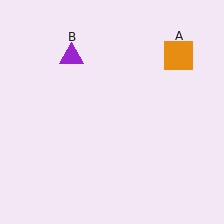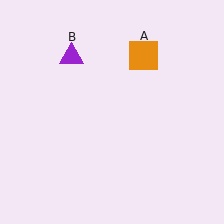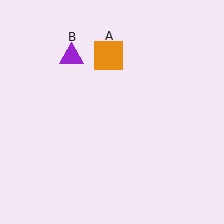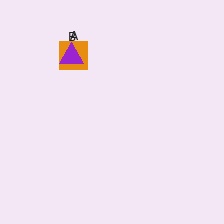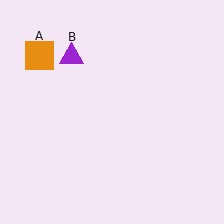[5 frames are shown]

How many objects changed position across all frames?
1 object changed position: orange square (object A).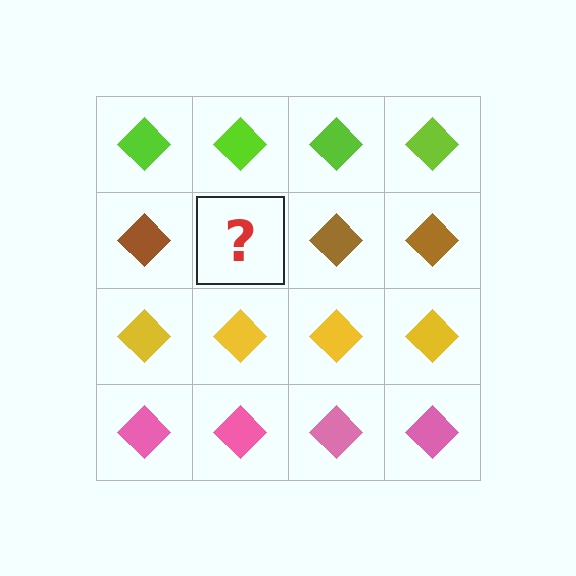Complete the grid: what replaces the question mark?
The question mark should be replaced with a brown diamond.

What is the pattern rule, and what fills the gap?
The rule is that each row has a consistent color. The gap should be filled with a brown diamond.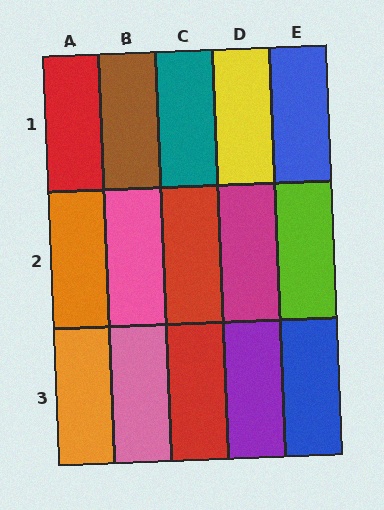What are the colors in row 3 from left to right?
Orange, pink, red, purple, blue.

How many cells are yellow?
1 cell is yellow.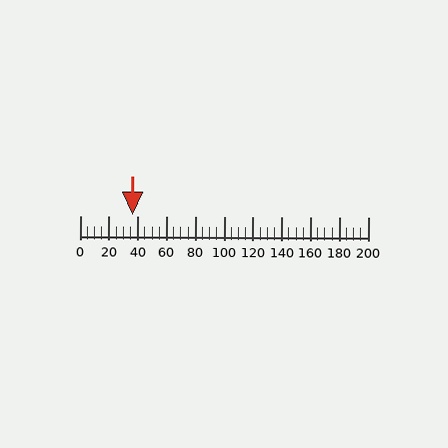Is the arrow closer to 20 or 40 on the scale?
The arrow is closer to 40.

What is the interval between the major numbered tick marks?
The major tick marks are spaced 20 units apart.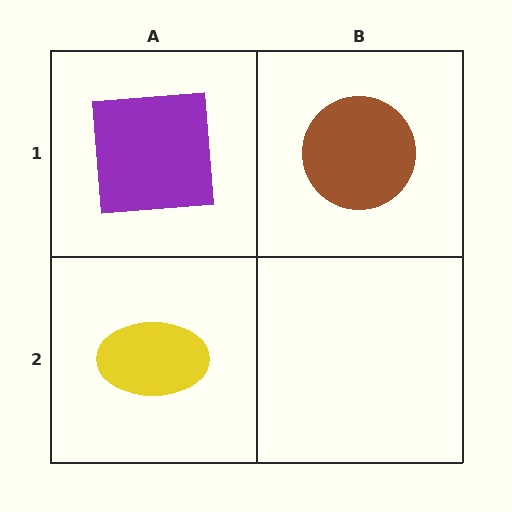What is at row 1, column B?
A brown circle.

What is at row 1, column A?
A purple square.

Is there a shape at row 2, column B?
No, that cell is empty.